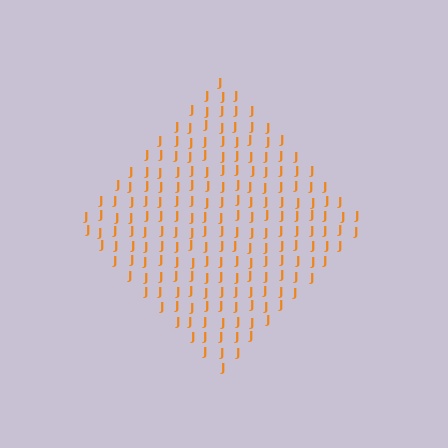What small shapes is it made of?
It is made of small letter J's.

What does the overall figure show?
The overall figure shows a diamond.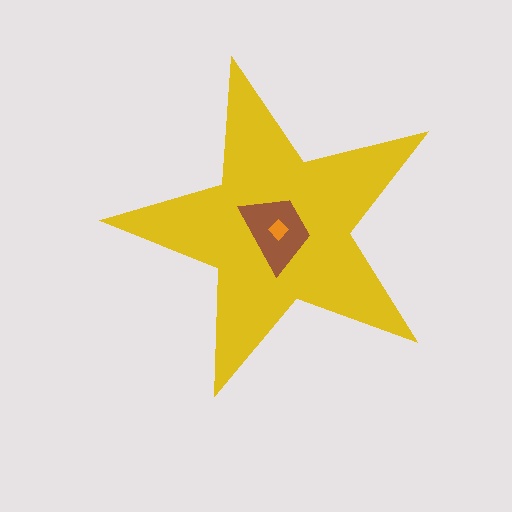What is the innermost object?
The orange diamond.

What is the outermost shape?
The yellow star.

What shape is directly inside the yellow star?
The brown trapezoid.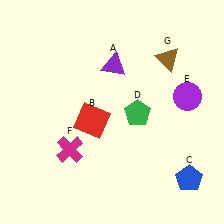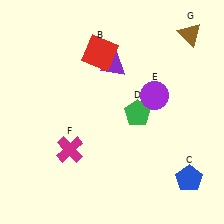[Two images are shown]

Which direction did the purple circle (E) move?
The purple circle (E) moved left.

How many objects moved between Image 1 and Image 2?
3 objects moved between the two images.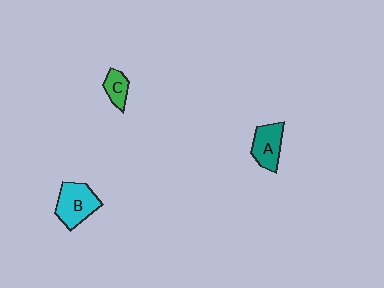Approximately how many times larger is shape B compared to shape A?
Approximately 1.3 times.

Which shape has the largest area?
Shape B (cyan).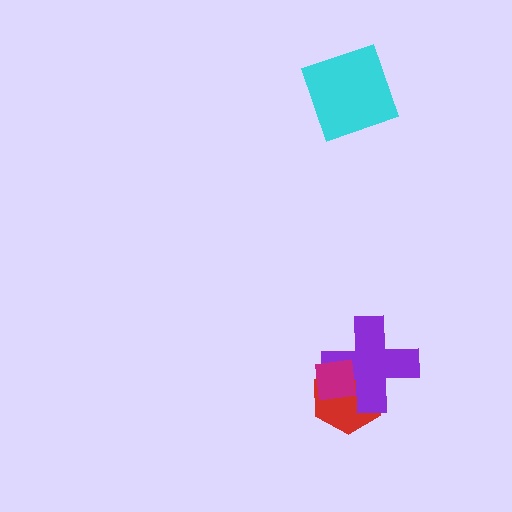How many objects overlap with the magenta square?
2 objects overlap with the magenta square.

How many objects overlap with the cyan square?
0 objects overlap with the cyan square.